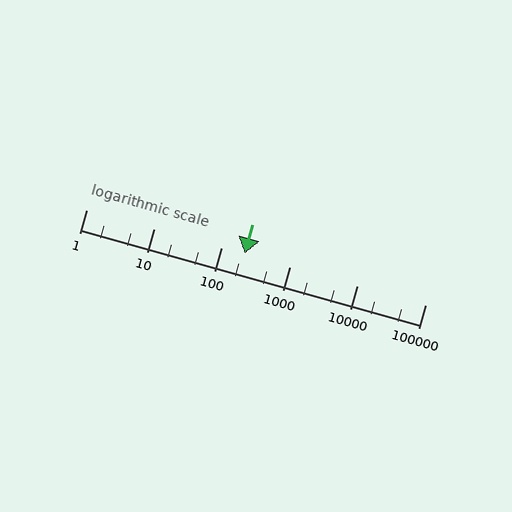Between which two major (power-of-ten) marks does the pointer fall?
The pointer is between 100 and 1000.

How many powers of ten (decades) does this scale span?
The scale spans 5 decades, from 1 to 100000.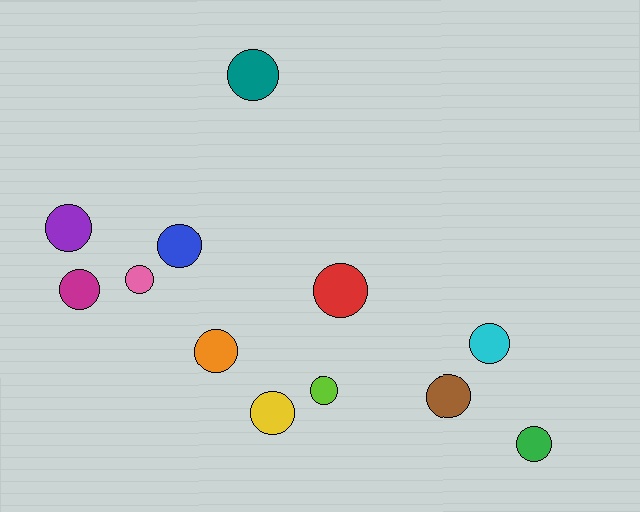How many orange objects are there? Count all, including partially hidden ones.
There is 1 orange object.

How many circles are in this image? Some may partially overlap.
There are 12 circles.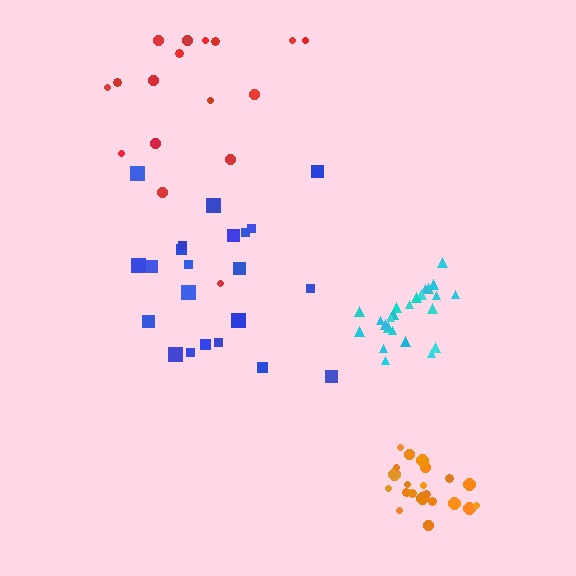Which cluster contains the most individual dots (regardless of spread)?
Cyan (24).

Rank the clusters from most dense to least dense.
orange, cyan, blue, red.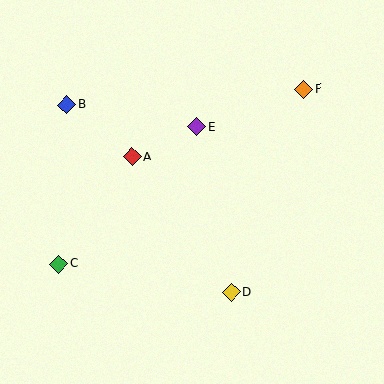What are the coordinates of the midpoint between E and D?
The midpoint between E and D is at (214, 210).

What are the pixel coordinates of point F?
Point F is at (304, 89).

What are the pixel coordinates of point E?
Point E is at (197, 127).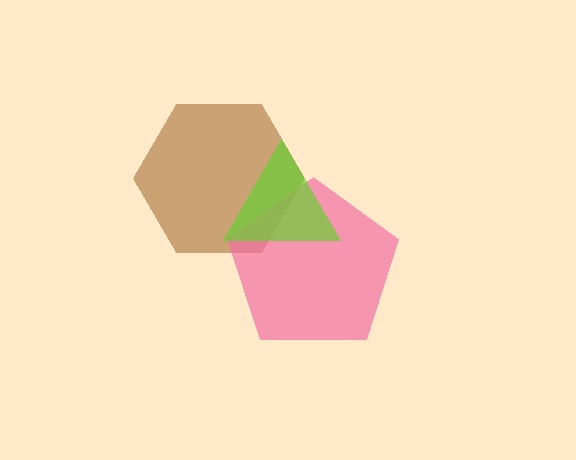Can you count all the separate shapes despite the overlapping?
Yes, there are 3 separate shapes.